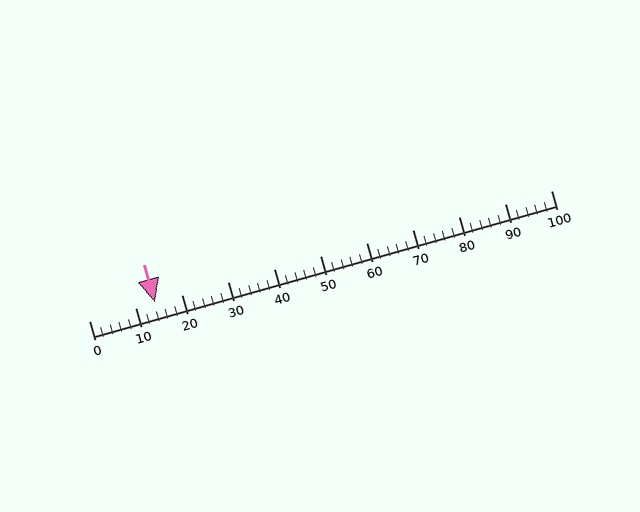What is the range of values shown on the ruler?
The ruler shows values from 0 to 100.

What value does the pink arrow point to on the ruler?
The pink arrow points to approximately 14.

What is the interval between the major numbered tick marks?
The major tick marks are spaced 10 units apart.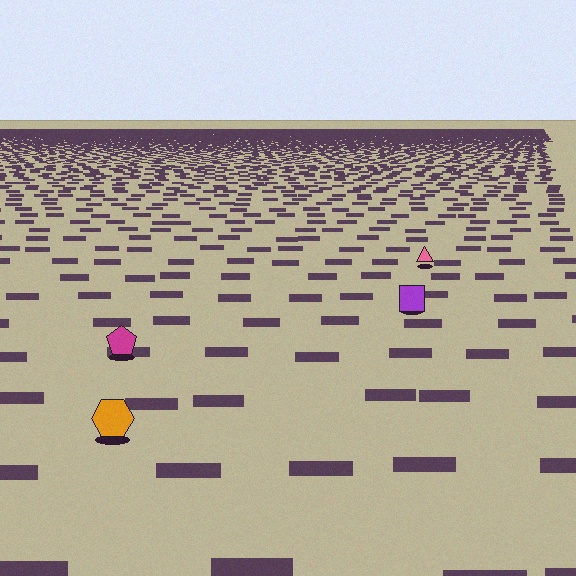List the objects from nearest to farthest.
From nearest to farthest: the orange hexagon, the magenta pentagon, the purple square, the pink triangle.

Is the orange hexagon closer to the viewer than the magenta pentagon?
Yes. The orange hexagon is closer — you can tell from the texture gradient: the ground texture is coarser near it.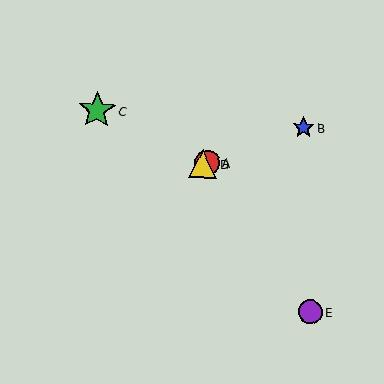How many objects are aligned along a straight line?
3 objects (A, B, D) are aligned along a straight line.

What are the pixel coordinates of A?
Object A is at (207, 163).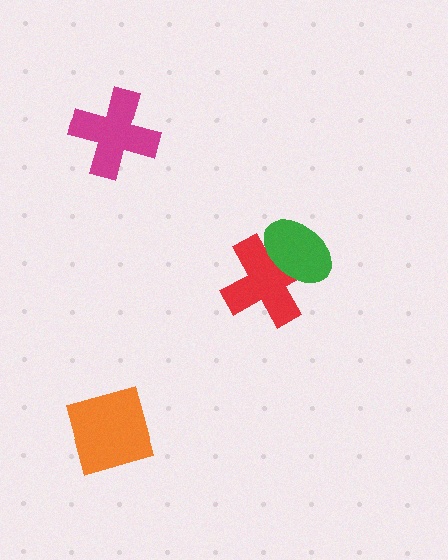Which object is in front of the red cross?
The green ellipse is in front of the red cross.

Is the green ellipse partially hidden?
No, no other shape covers it.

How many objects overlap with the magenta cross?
0 objects overlap with the magenta cross.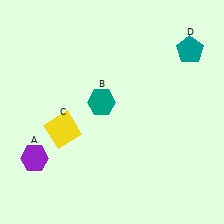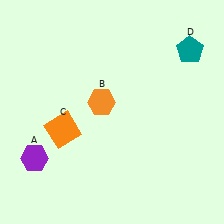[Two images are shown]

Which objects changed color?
B changed from teal to orange. C changed from yellow to orange.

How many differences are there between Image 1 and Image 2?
There are 2 differences between the two images.